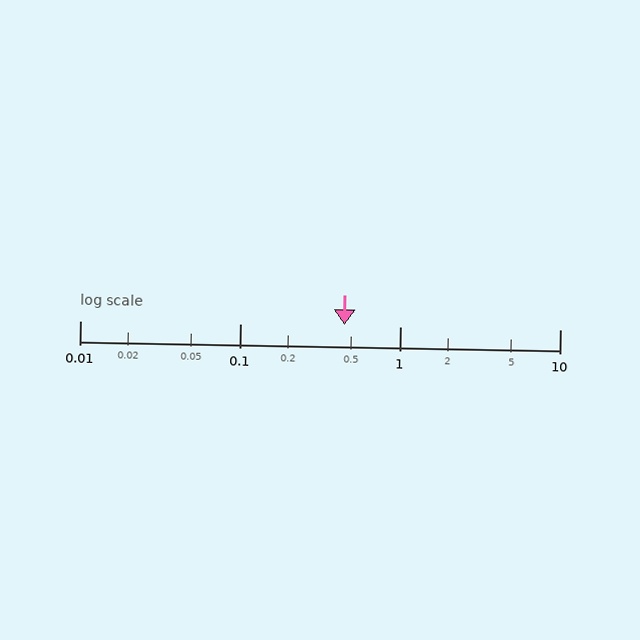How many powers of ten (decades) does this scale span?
The scale spans 3 decades, from 0.01 to 10.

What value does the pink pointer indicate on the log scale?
The pointer indicates approximately 0.45.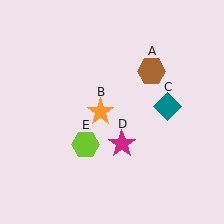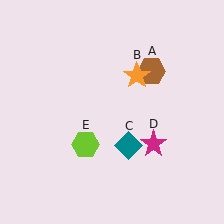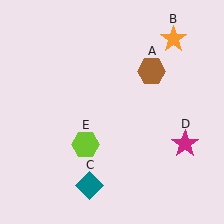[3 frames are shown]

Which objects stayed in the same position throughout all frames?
Brown hexagon (object A) and lime hexagon (object E) remained stationary.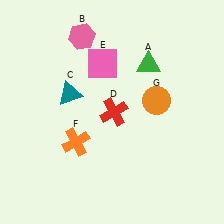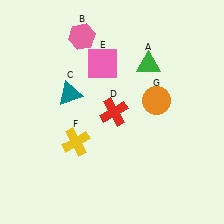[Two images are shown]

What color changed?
The cross (F) changed from orange in Image 1 to yellow in Image 2.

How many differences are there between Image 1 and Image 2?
There is 1 difference between the two images.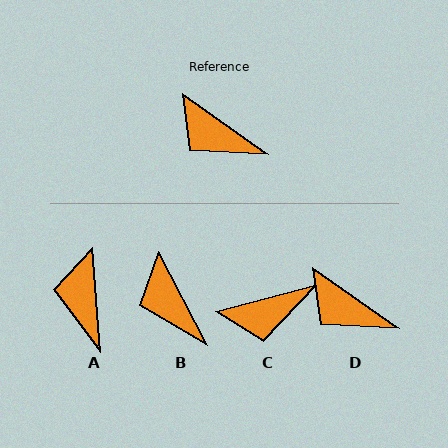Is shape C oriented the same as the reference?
No, it is off by about 50 degrees.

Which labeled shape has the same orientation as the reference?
D.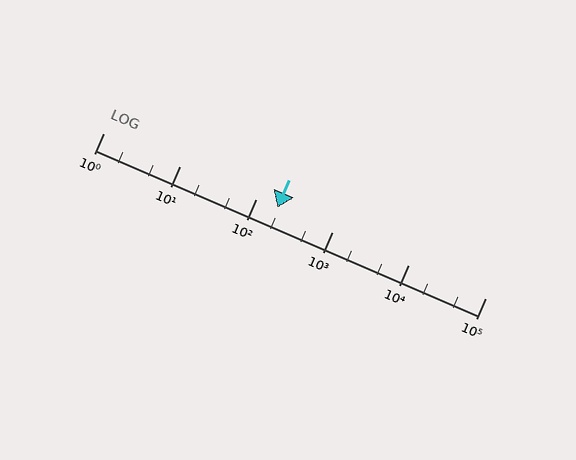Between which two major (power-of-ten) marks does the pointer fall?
The pointer is between 100 and 1000.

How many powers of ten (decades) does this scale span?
The scale spans 5 decades, from 1 to 100000.